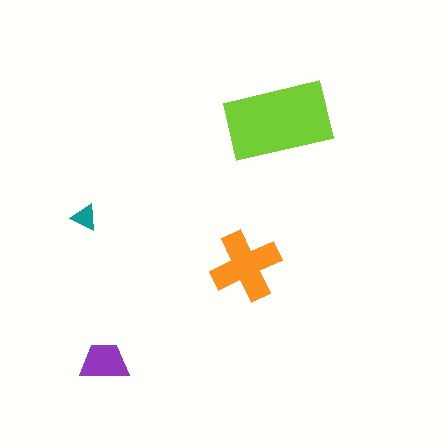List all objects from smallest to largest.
The teal triangle, the purple trapezoid, the orange cross, the lime rectangle.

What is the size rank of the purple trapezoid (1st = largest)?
3rd.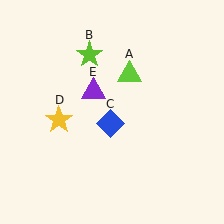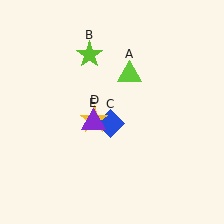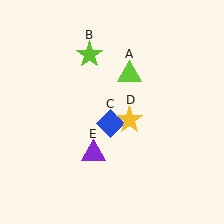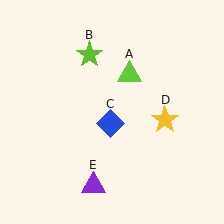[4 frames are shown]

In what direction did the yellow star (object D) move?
The yellow star (object D) moved right.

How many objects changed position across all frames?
2 objects changed position: yellow star (object D), purple triangle (object E).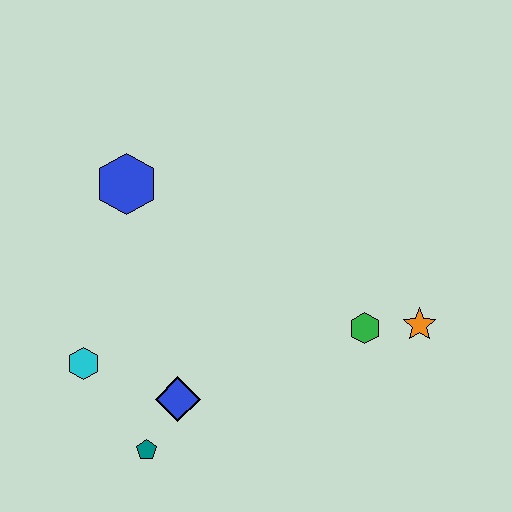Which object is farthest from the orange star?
The cyan hexagon is farthest from the orange star.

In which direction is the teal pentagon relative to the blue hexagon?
The teal pentagon is below the blue hexagon.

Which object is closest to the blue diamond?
The teal pentagon is closest to the blue diamond.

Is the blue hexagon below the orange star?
No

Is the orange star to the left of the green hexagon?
No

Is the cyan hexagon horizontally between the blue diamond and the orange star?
No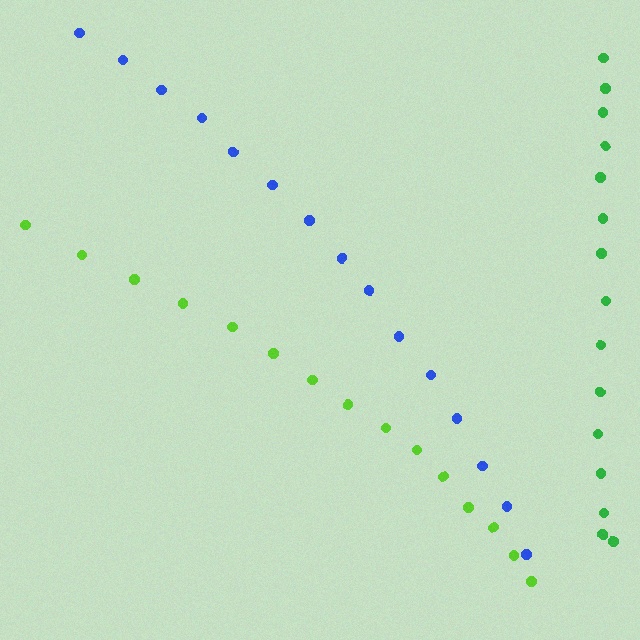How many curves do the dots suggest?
There are 3 distinct paths.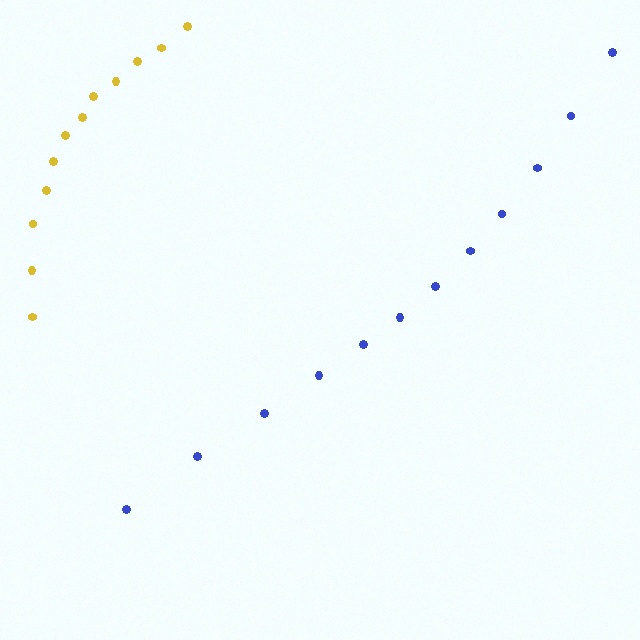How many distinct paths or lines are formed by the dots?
There are 2 distinct paths.